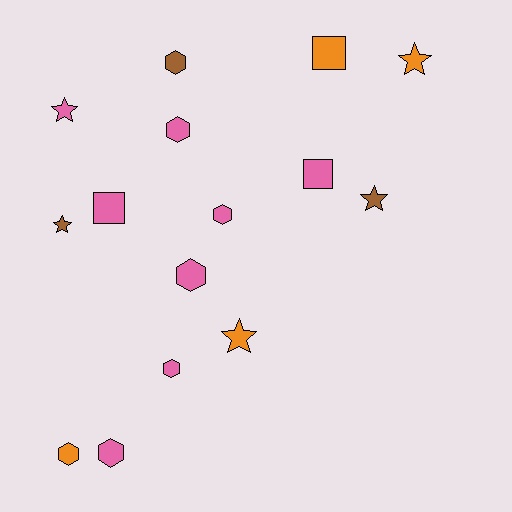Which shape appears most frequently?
Hexagon, with 7 objects.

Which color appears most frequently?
Pink, with 8 objects.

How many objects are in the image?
There are 15 objects.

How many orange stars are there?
There are 2 orange stars.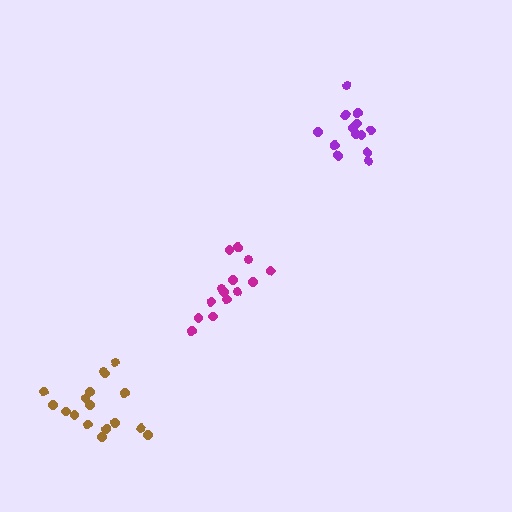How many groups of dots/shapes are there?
There are 3 groups.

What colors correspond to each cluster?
The clusters are colored: magenta, purple, brown.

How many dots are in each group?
Group 1: 14 dots, Group 2: 13 dots, Group 3: 17 dots (44 total).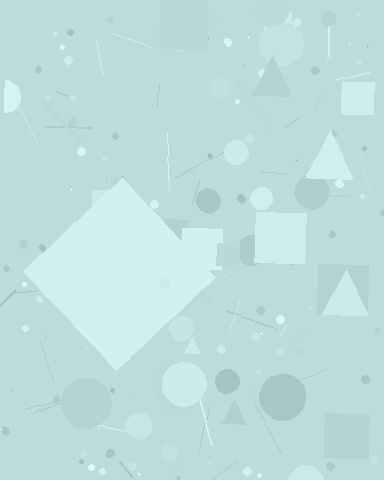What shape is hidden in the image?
A diamond is hidden in the image.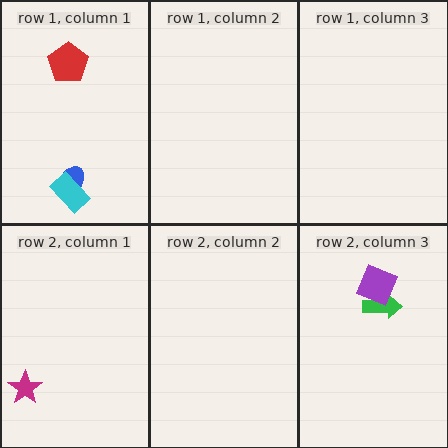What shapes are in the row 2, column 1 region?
The magenta star.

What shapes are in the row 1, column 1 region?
The blue ellipse, the cyan rectangle, the red pentagon.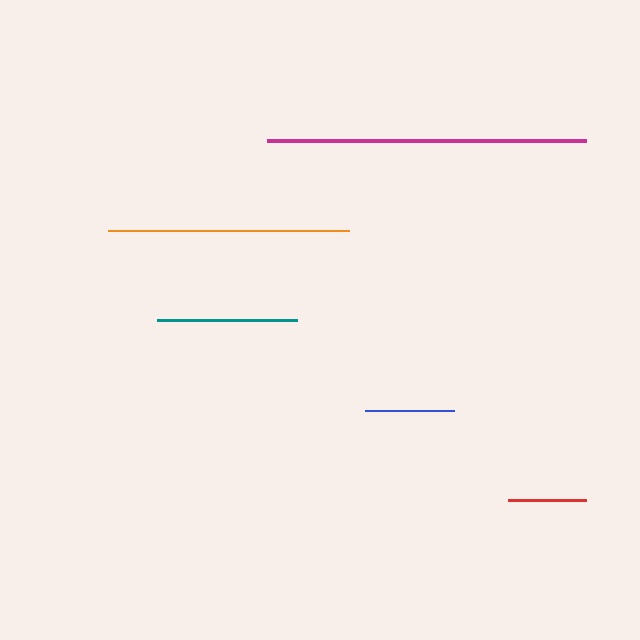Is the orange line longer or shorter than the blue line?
The orange line is longer than the blue line.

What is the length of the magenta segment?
The magenta segment is approximately 318 pixels long.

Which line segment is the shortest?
The red line is the shortest at approximately 78 pixels.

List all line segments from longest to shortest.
From longest to shortest: magenta, orange, teal, blue, red.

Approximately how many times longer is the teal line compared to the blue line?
The teal line is approximately 1.6 times the length of the blue line.